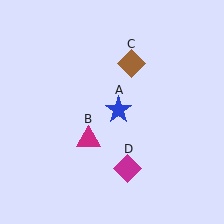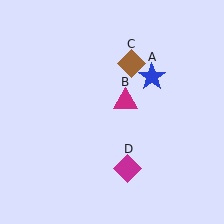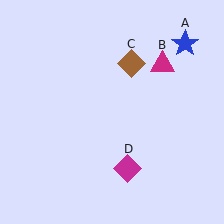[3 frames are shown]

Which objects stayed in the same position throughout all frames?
Brown diamond (object C) and magenta diamond (object D) remained stationary.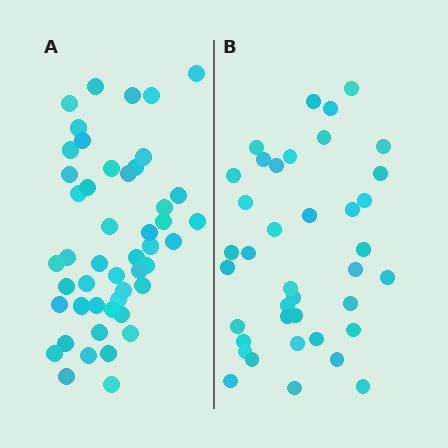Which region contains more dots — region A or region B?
Region A (the left region) has more dots.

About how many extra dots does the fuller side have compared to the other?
Region A has roughly 8 or so more dots than region B.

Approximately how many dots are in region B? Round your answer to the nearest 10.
About 40 dots. (The exact count is 39, which rounds to 40.)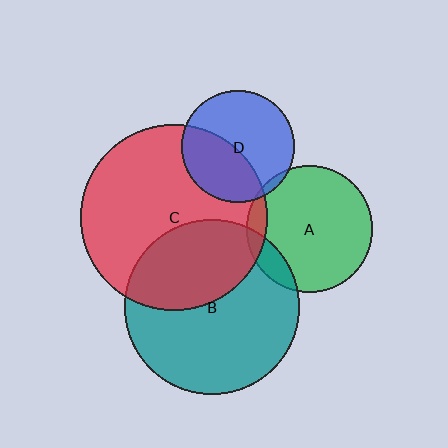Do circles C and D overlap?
Yes.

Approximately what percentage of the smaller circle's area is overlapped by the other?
Approximately 40%.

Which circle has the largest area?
Circle C (red).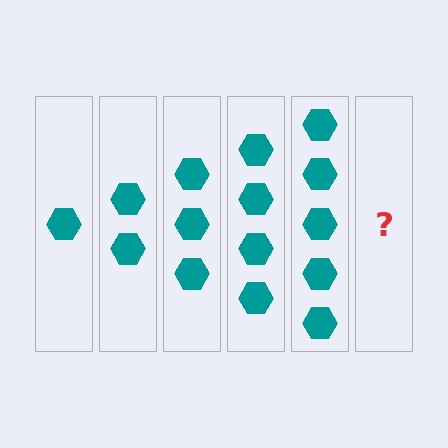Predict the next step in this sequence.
The next step is 6 hexagons.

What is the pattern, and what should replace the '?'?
The pattern is that each step adds one more hexagon. The '?' should be 6 hexagons.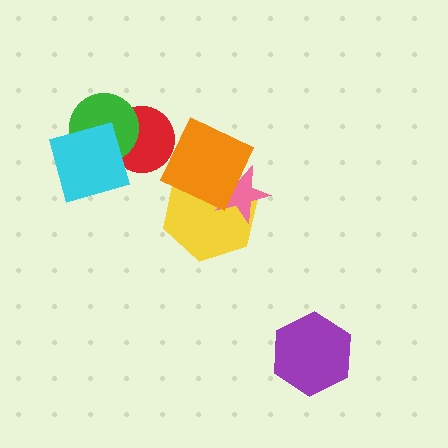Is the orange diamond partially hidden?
No, no other shape covers it.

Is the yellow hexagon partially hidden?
Yes, it is partially covered by another shape.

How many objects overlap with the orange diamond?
3 objects overlap with the orange diamond.